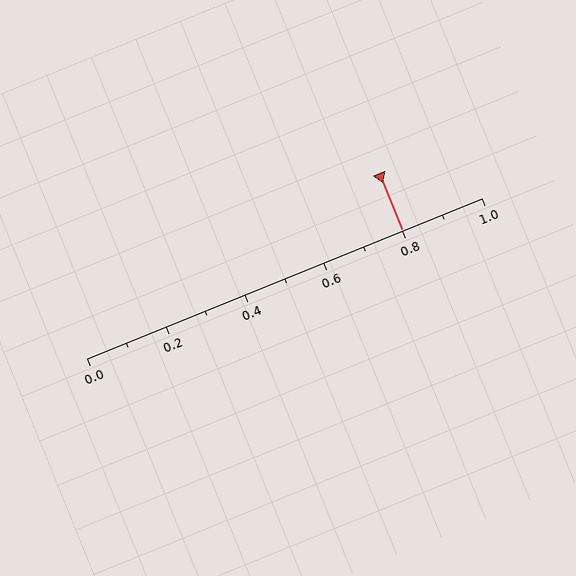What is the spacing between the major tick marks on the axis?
The major ticks are spaced 0.2 apart.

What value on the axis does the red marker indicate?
The marker indicates approximately 0.8.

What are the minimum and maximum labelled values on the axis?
The axis runs from 0.0 to 1.0.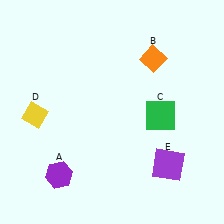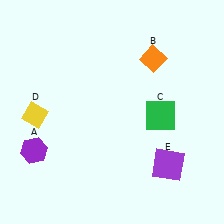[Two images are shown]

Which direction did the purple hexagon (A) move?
The purple hexagon (A) moved left.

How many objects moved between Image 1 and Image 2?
1 object moved between the two images.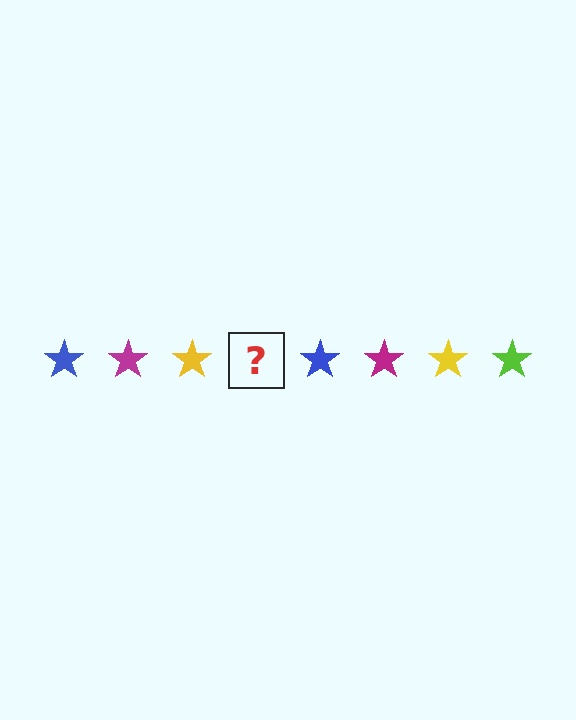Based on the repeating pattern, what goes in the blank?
The blank should be a lime star.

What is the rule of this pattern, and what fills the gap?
The rule is that the pattern cycles through blue, magenta, yellow, lime stars. The gap should be filled with a lime star.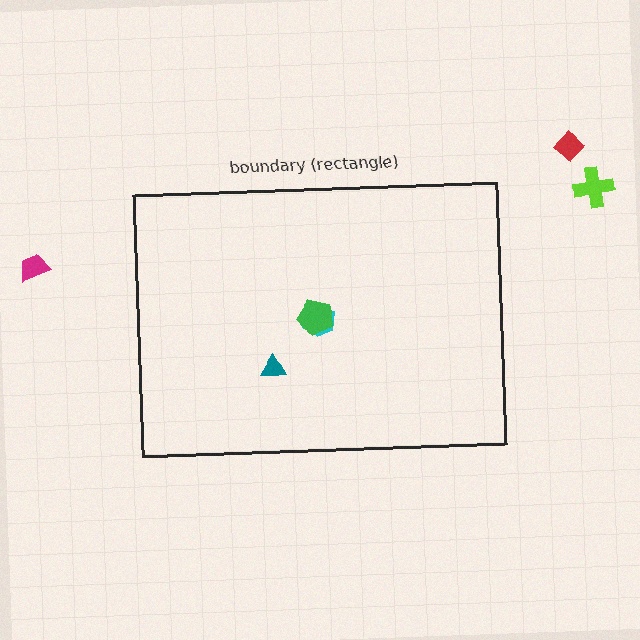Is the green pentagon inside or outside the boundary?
Inside.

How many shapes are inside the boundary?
3 inside, 3 outside.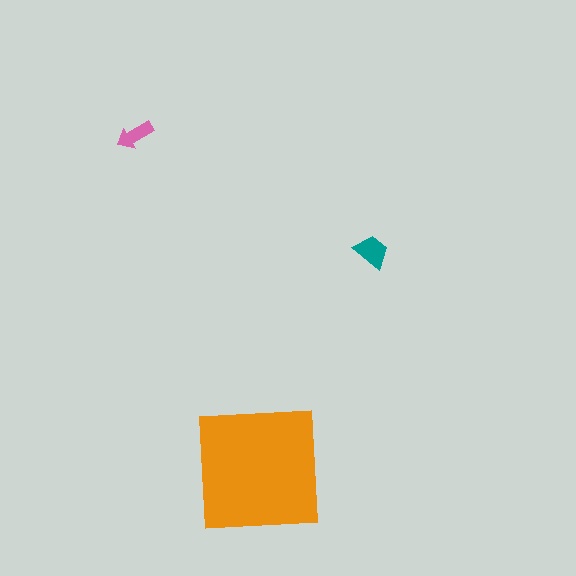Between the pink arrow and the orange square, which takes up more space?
The orange square.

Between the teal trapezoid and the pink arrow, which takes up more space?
The teal trapezoid.